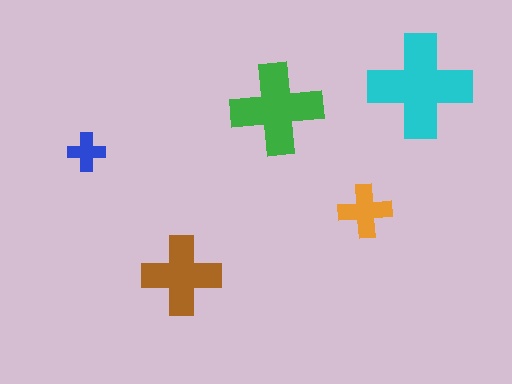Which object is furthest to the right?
The cyan cross is rightmost.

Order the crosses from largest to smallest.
the cyan one, the green one, the brown one, the orange one, the blue one.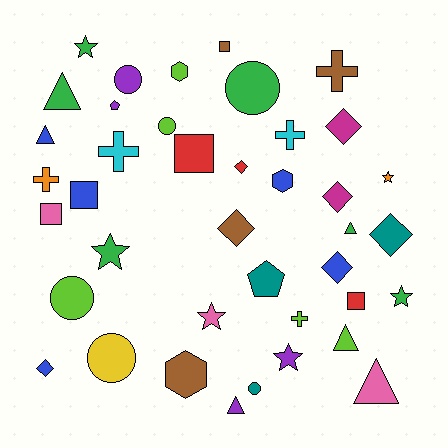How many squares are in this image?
There are 5 squares.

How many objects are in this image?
There are 40 objects.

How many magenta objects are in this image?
There are 2 magenta objects.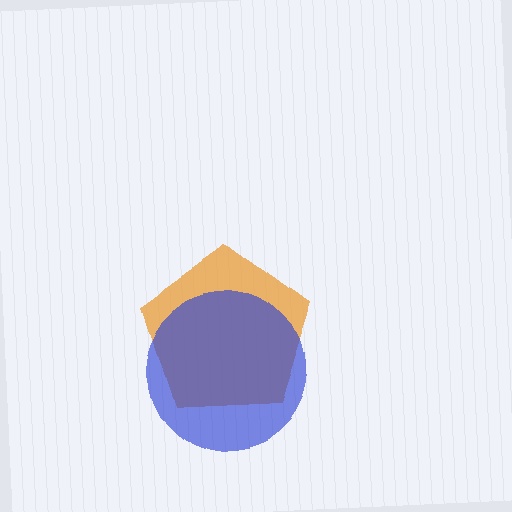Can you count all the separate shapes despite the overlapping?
Yes, there are 2 separate shapes.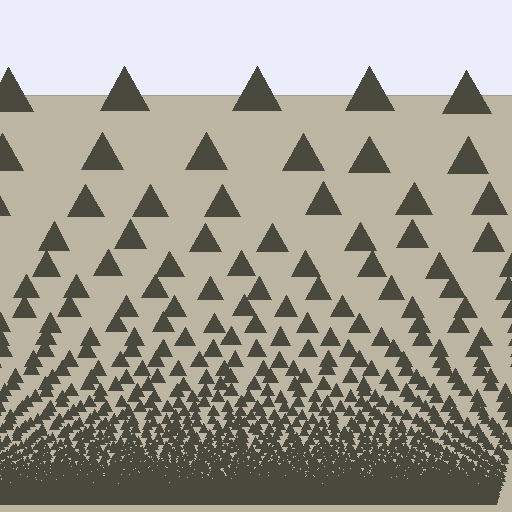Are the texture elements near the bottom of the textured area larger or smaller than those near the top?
Smaller. The gradient is inverted — elements near the bottom are smaller and denser.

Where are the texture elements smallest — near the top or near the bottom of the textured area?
Near the bottom.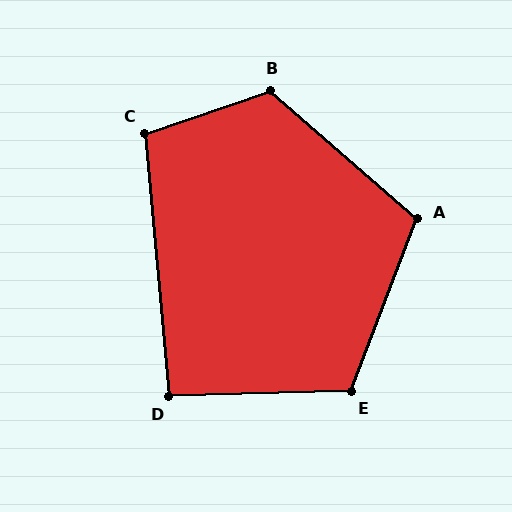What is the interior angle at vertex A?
Approximately 110 degrees (obtuse).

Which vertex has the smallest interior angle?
D, at approximately 93 degrees.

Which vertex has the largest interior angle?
B, at approximately 121 degrees.